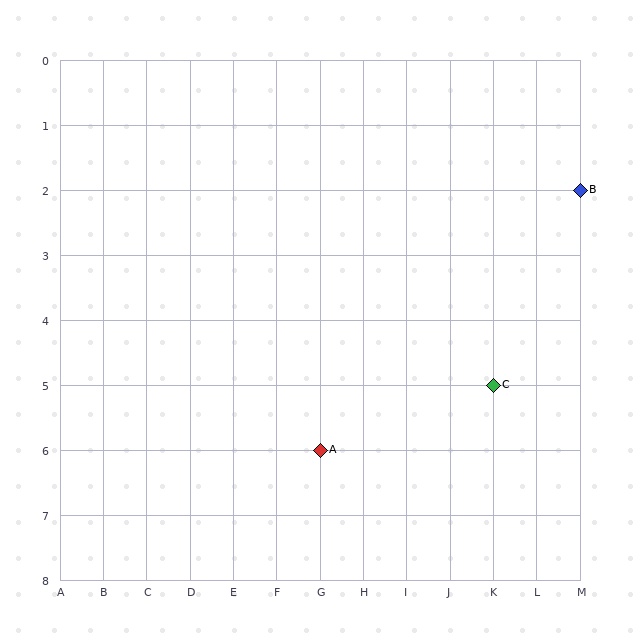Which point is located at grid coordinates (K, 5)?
Point C is at (K, 5).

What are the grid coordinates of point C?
Point C is at grid coordinates (K, 5).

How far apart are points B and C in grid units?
Points B and C are 2 columns and 3 rows apart (about 3.6 grid units diagonally).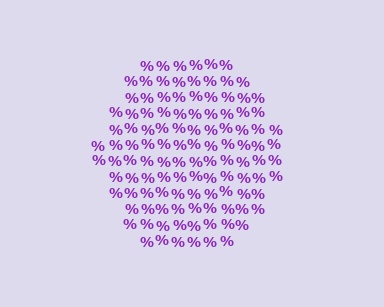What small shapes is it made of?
It is made of small percent signs.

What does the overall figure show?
The overall figure shows a hexagon.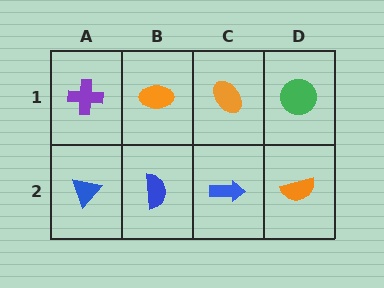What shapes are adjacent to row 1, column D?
An orange semicircle (row 2, column D), an orange ellipse (row 1, column C).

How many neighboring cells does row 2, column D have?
2.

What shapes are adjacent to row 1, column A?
A blue triangle (row 2, column A), an orange ellipse (row 1, column B).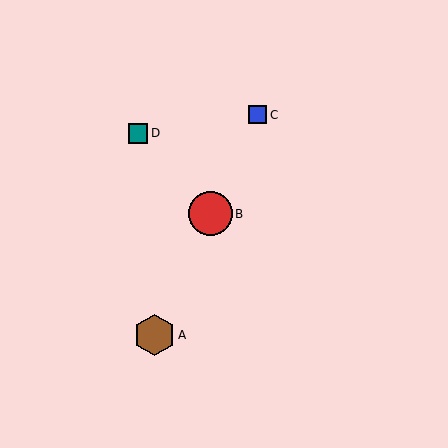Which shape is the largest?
The red circle (labeled B) is the largest.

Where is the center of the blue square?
The center of the blue square is at (258, 115).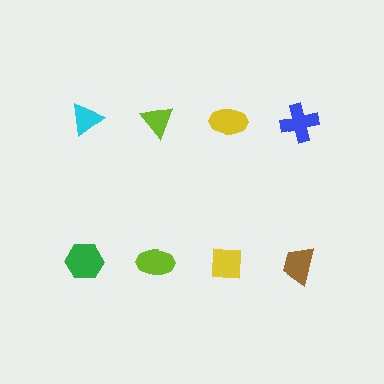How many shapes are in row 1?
4 shapes.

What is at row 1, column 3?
A yellow ellipse.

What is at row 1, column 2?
A lime triangle.